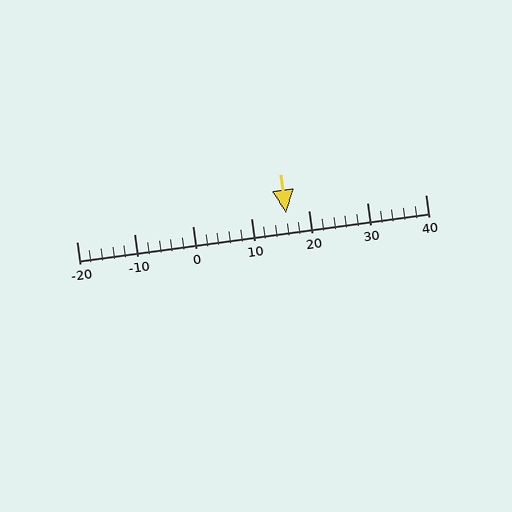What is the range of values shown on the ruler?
The ruler shows values from -20 to 40.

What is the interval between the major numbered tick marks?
The major tick marks are spaced 10 units apart.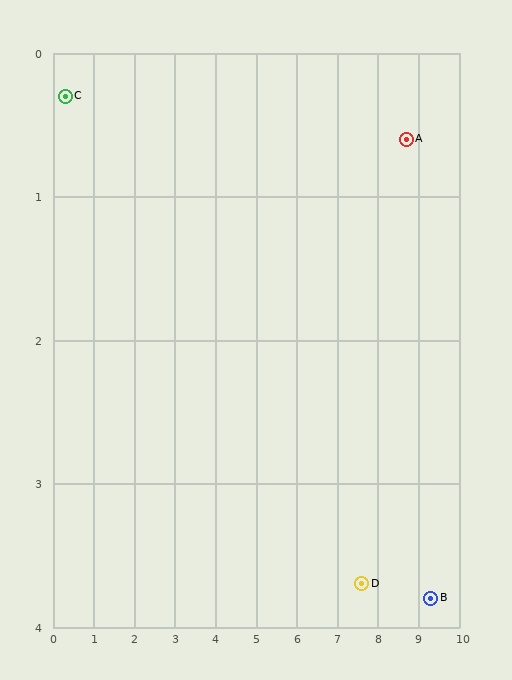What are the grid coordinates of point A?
Point A is at approximately (8.7, 0.6).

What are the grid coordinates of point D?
Point D is at approximately (7.6, 3.7).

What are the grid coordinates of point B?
Point B is at approximately (9.3, 3.8).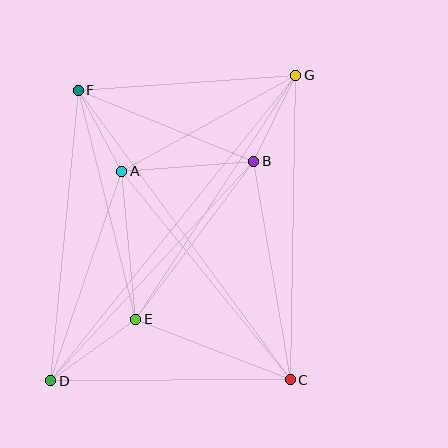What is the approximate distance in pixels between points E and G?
The distance between E and G is approximately 292 pixels.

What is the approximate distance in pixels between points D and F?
The distance between D and F is approximately 292 pixels.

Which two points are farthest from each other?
Points D and G are farthest from each other.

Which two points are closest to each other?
Points A and F are closest to each other.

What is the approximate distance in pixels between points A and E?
The distance between A and E is approximately 148 pixels.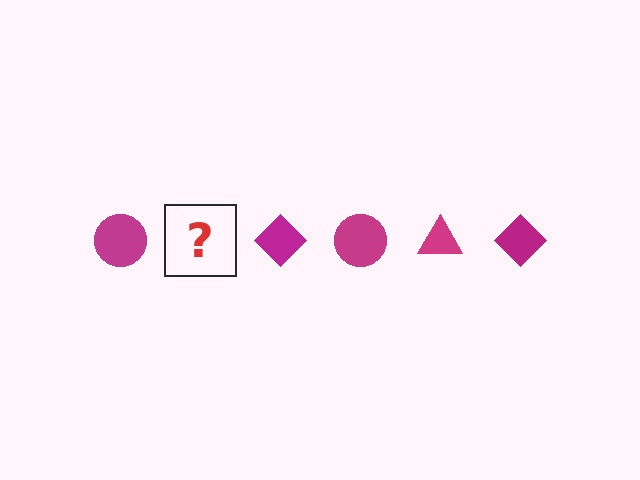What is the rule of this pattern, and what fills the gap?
The rule is that the pattern cycles through circle, triangle, diamond shapes in magenta. The gap should be filled with a magenta triangle.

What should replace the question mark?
The question mark should be replaced with a magenta triangle.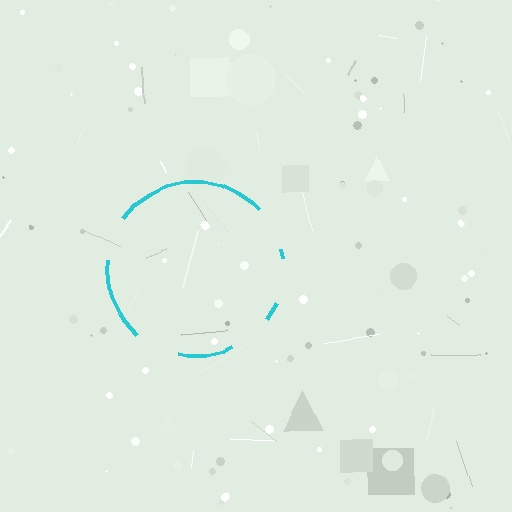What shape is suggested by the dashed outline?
The dashed outline suggests a circle.